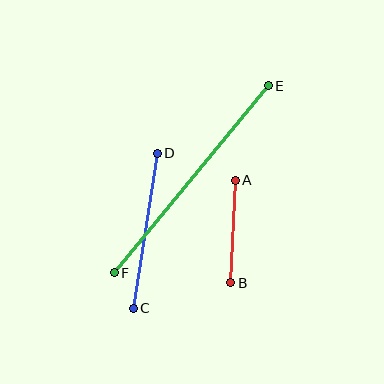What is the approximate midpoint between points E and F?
The midpoint is at approximately (191, 179) pixels.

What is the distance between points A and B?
The distance is approximately 102 pixels.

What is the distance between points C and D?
The distance is approximately 157 pixels.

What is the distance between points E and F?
The distance is approximately 243 pixels.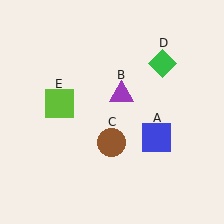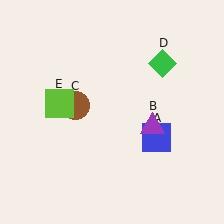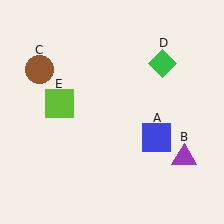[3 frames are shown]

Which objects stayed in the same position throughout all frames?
Blue square (object A) and green diamond (object D) and lime square (object E) remained stationary.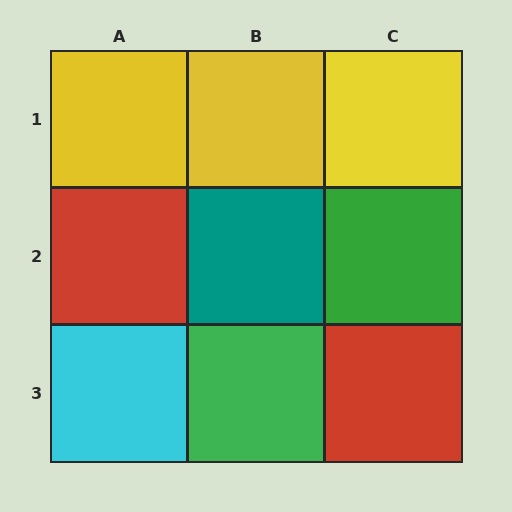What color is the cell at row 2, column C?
Green.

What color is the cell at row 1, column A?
Yellow.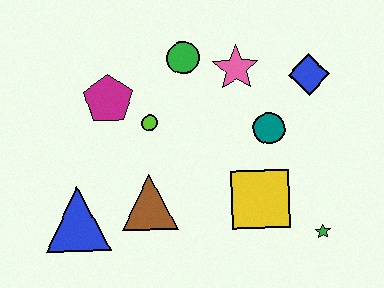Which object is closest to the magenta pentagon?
The lime circle is closest to the magenta pentagon.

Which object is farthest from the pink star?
The blue triangle is farthest from the pink star.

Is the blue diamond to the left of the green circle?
No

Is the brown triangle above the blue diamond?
No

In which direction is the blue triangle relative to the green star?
The blue triangle is to the left of the green star.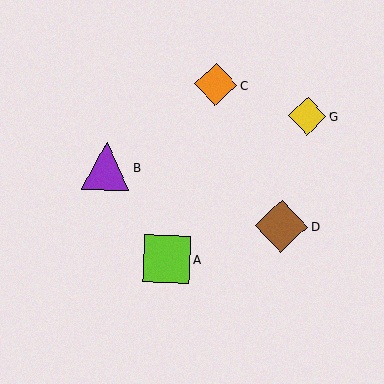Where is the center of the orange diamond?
The center of the orange diamond is at (216, 85).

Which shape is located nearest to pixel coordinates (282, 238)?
The brown diamond (labeled D) at (282, 226) is nearest to that location.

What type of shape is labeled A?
Shape A is a lime square.